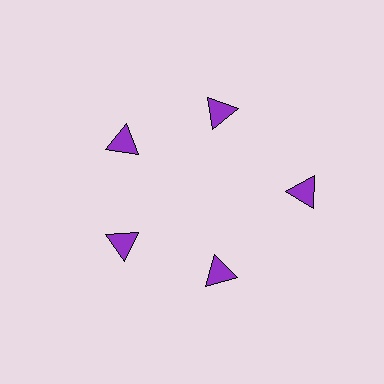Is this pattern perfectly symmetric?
No. The 5 purple triangles are arranged in a ring, but one element near the 3 o'clock position is pushed outward from the center, breaking the 5-fold rotational symmetry.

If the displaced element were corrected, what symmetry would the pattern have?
It would have 5-fold rotational symmetry — the pattern would map onto itself every 72 degrees.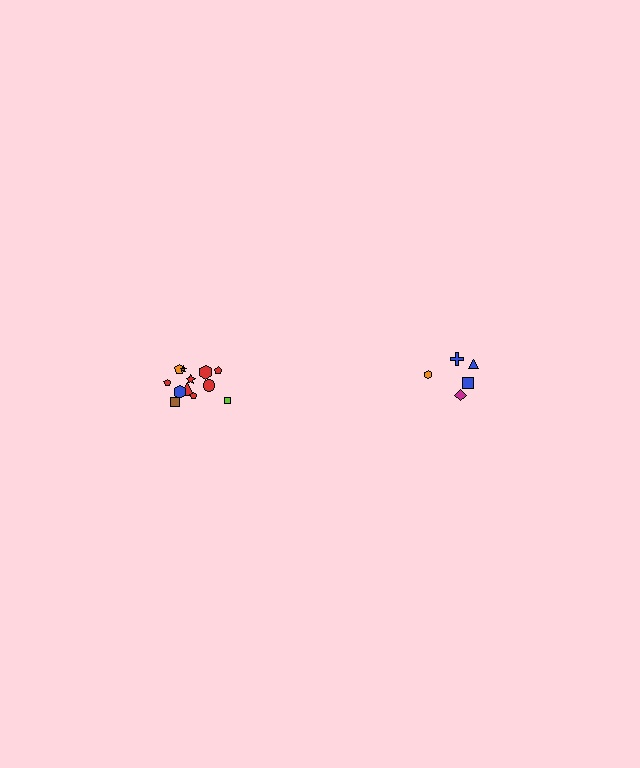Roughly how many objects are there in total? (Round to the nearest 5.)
Roughly 15 objects in total.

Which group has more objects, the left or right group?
The left group.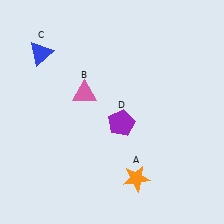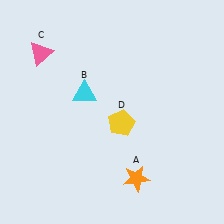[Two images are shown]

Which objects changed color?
B changed from pink to cyan. C changed from blue to pink. D changed from purple to yellow.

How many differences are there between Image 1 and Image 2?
There are 3 differences between the two images.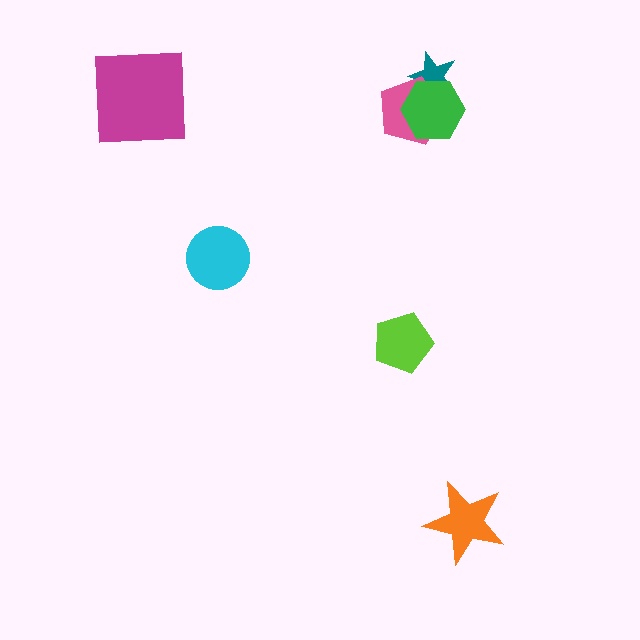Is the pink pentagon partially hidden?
Yes, it is partially covered by another shape.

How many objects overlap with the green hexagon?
2 objects overlap with the green hexagon.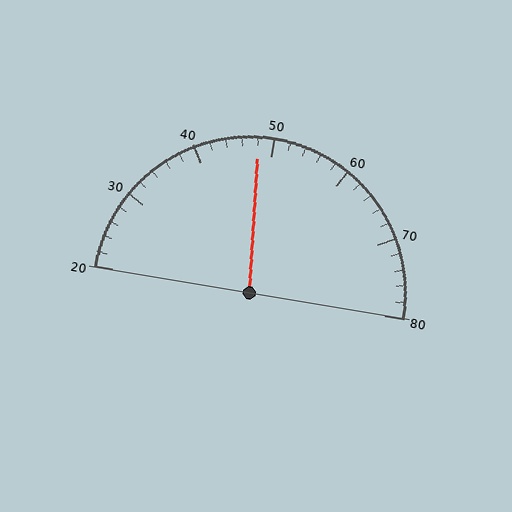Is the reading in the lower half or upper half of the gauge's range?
The reading is in the lower half of the range (20 to 80).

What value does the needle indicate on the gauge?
The needle indicates approximately 48.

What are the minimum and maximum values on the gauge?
The gauge ranges from 20 to 80.